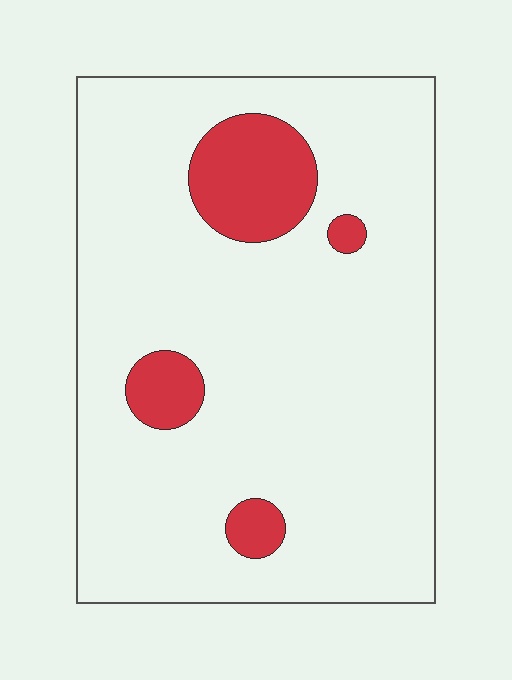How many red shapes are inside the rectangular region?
4.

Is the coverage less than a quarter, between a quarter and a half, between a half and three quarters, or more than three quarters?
Less than a quarter.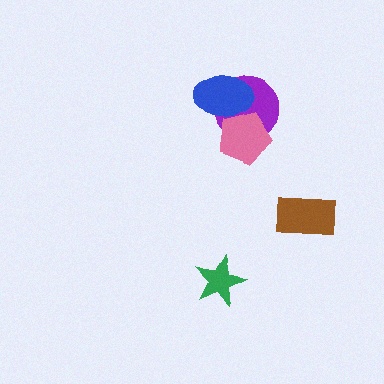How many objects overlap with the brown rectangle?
0 objects overlap with the brown rectangle.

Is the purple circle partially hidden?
Yes, it is partially covered by another shape.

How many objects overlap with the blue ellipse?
2 objects overlap with the blue ellipse.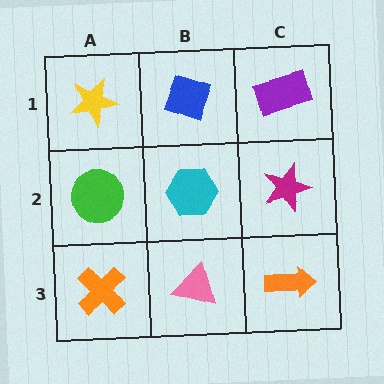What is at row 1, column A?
A yellow star.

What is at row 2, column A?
A green circle.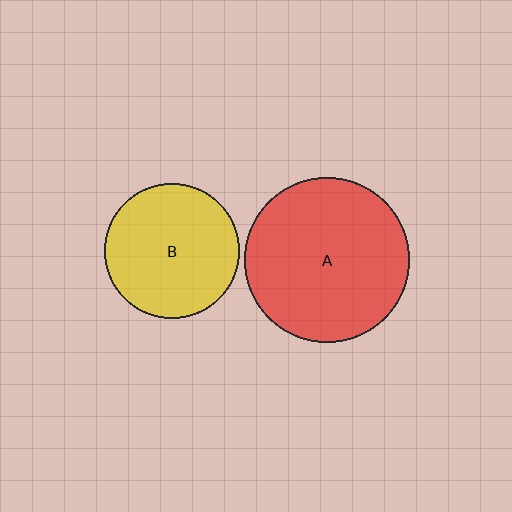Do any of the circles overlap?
No, none of the circles overlap.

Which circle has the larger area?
Circle A (red).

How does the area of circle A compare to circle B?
Approximately 1.5 times.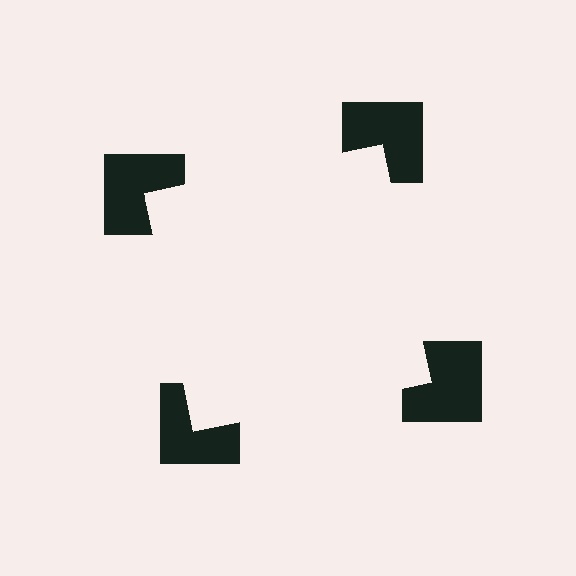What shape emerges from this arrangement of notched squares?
An illusory square — its edges are inferred from the aligned wedge cuts in the notched squares, not physically drawn.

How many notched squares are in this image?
There are 4 — one at each vertex of the illusory square.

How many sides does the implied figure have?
4 sides.